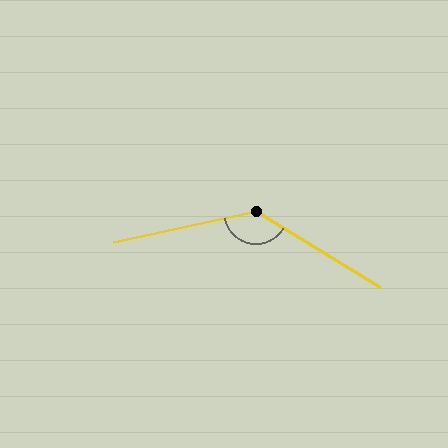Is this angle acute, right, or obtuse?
It is obtuse.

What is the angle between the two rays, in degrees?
Approximately 137 degrees.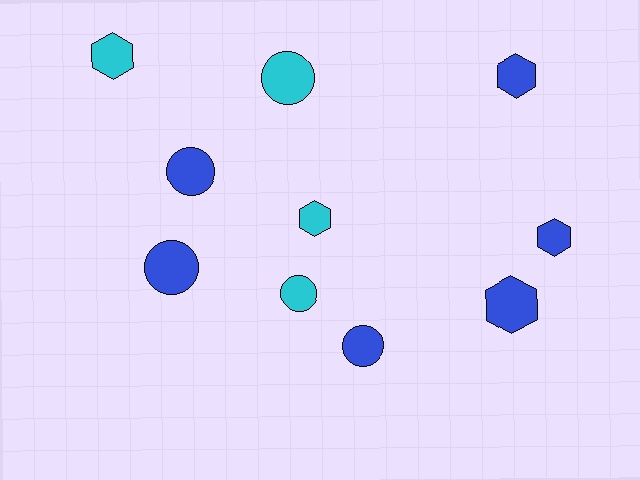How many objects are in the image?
There are 10 objects.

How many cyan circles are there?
There are 2 cyan circles.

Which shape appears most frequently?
Hexagon, with 5 objects.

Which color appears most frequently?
Blue, with 6 objects.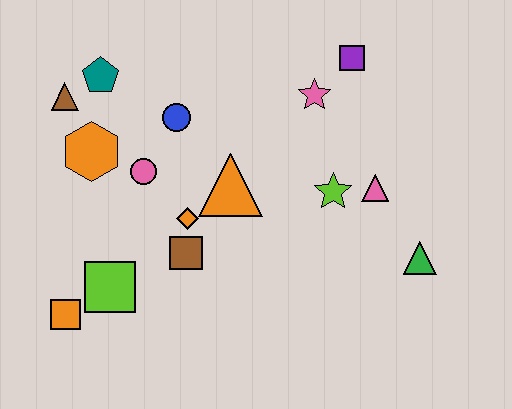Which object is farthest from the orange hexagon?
The green triangle is farthest from the orange hexagon.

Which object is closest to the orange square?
The lime square is closest to the orange square.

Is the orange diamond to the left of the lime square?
No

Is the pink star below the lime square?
No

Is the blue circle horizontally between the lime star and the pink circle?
Yes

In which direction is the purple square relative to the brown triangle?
The purple square is to the right of the brown triangle.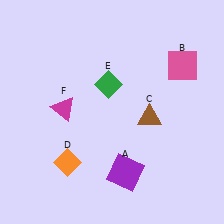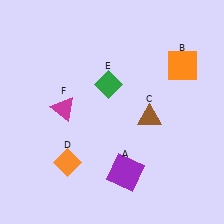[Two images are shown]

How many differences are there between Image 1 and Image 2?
There is 1 difference between the two images.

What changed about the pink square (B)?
In Image 1, B is pink. In Image 2, it changed to orange.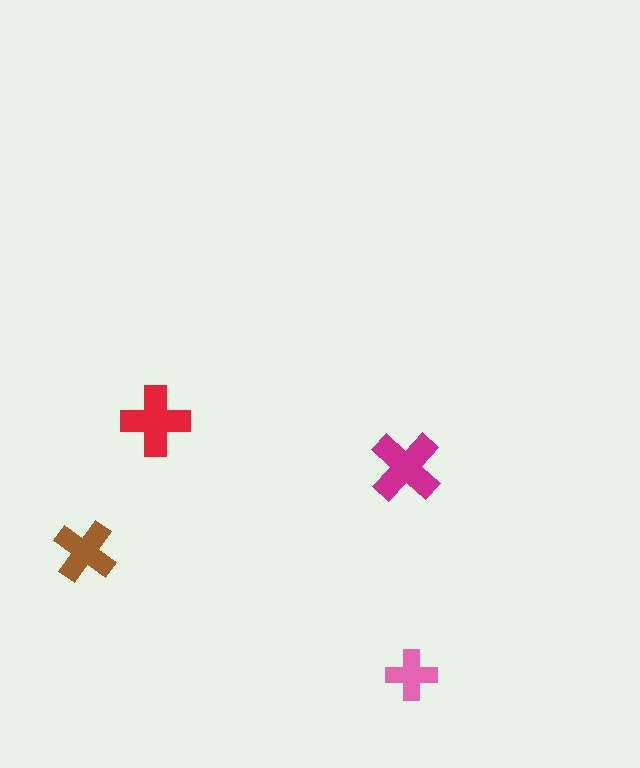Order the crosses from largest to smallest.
the magenta one, the red one, the brown one, the pink one.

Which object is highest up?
The red cross is topmost.